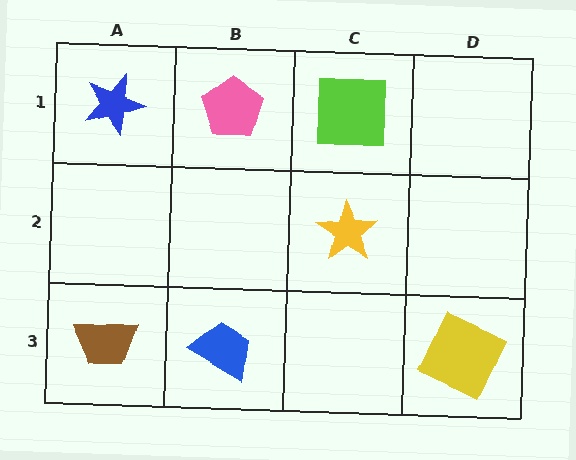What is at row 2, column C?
A yellow star.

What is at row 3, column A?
A brown trapezoid.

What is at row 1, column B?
A pink pentagon.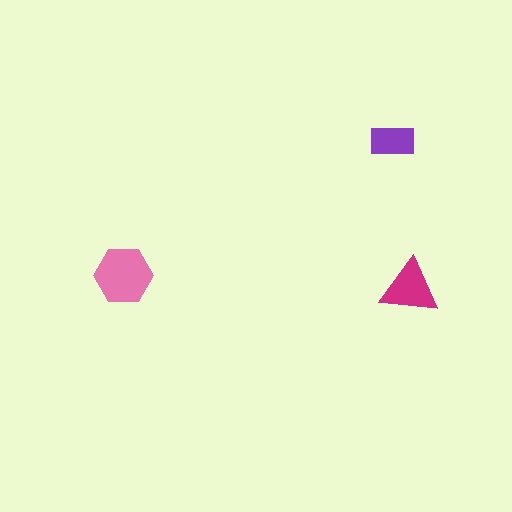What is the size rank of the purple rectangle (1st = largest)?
3rd.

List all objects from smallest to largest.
The purple rectangle, the magenta triangle, the pink hexagon.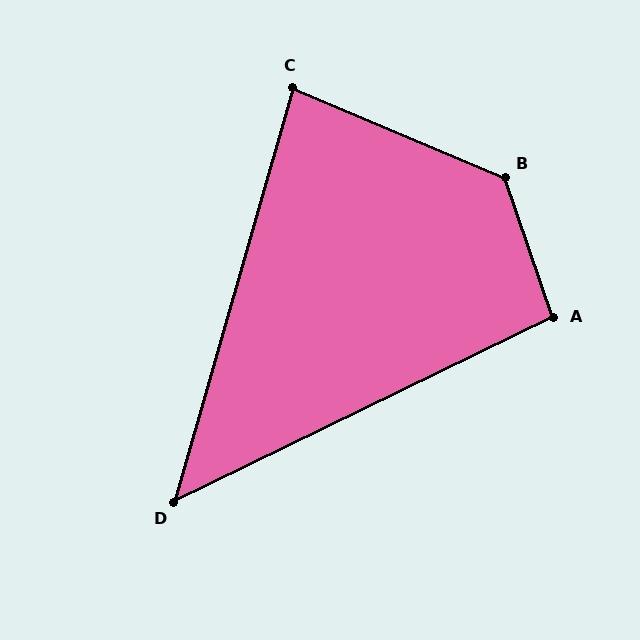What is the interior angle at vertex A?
Approximately 97 degrees (obtuse).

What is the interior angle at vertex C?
Approximately 83 degrees (acute).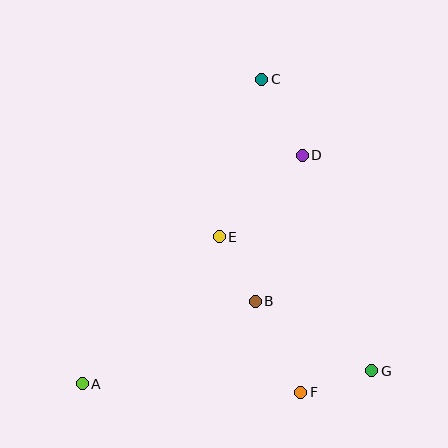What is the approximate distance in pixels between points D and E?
The distance between D and E is approximately 116 pixels.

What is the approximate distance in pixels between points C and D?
The distance between C and D is approximately 86 pixels.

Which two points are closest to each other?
Points B and E are closest to each other.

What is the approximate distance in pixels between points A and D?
The distance between A and D is approximately 317 pixels.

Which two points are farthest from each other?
Points A and C are farthest from each other.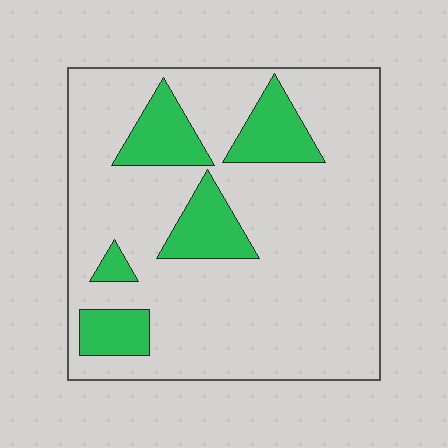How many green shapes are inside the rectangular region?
5.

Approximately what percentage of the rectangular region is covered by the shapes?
Approximately 20%.